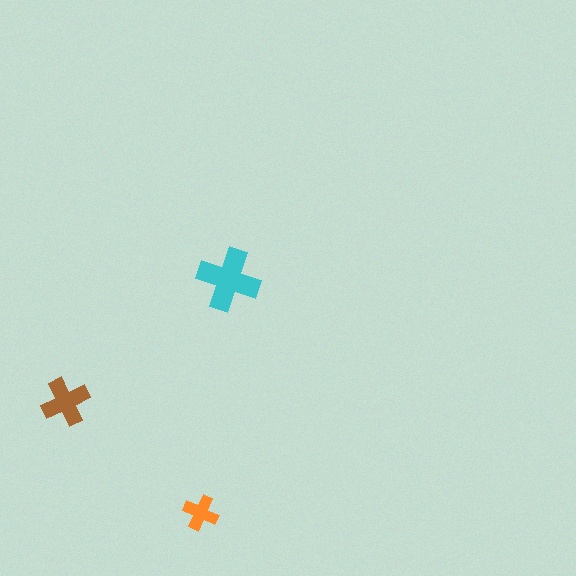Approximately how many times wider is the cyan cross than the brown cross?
About 1.5 times wider.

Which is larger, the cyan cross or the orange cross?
The cyan one.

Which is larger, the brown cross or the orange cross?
The brown one.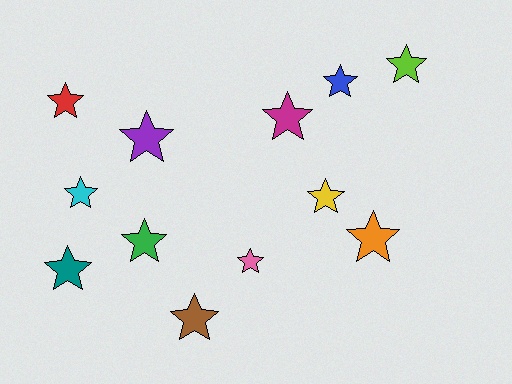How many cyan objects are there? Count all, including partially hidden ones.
There is 1 cyan object.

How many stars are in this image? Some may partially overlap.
There are 12 stars.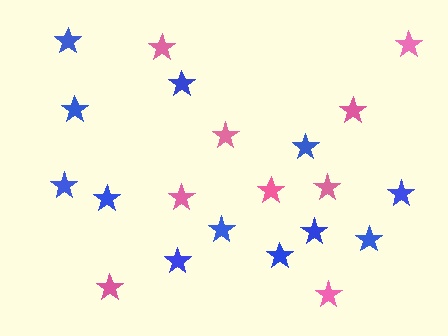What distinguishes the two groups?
There are 2 groups: one group of blue stars (12) and one group of pink stars (9).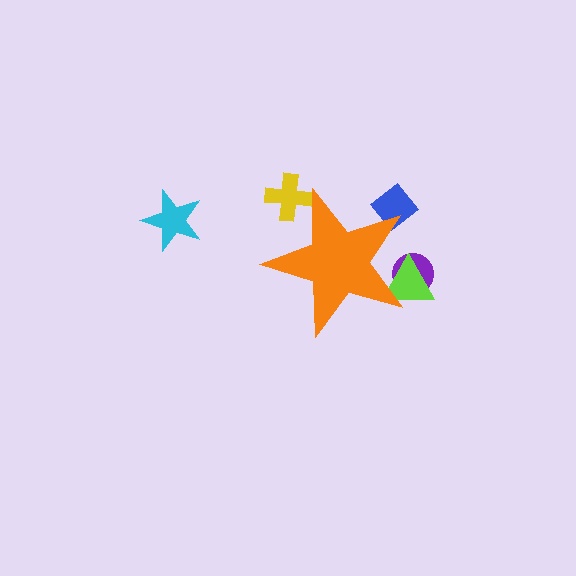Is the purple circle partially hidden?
Yes, the purple circle is partially hidden behind the orange star.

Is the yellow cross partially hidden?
Yes, the yellow cross is partially hidden behind the orange star.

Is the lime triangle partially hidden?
Yes, the lime triangle is partially hidden behind the orange star.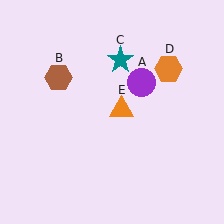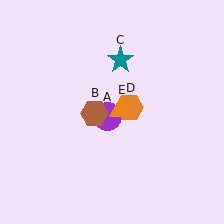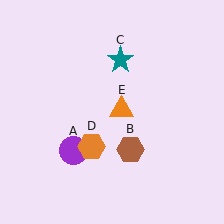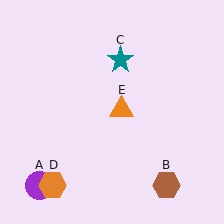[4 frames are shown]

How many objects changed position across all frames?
3 objects changed position: purple circle (object A), brown hexagon (object B), orange hexagon (object D).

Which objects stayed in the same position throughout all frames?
Teal star (object C) and orange triangle (object E) remained stationary.